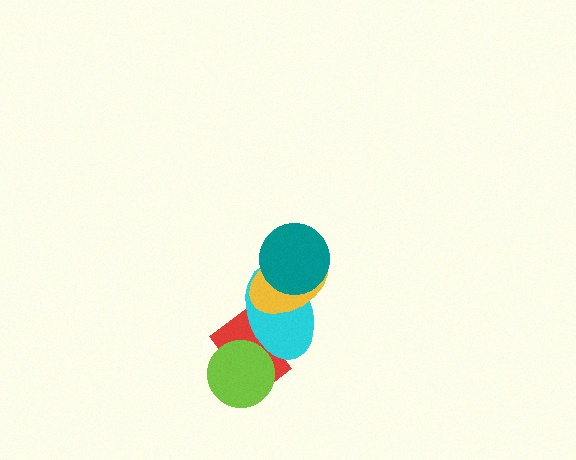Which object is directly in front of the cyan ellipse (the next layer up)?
The yellow ellipse is directly in front of the cyan ellipse.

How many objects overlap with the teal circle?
2 objects overlap with the teal circle.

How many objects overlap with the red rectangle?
2 objects overlap with the red rectangle.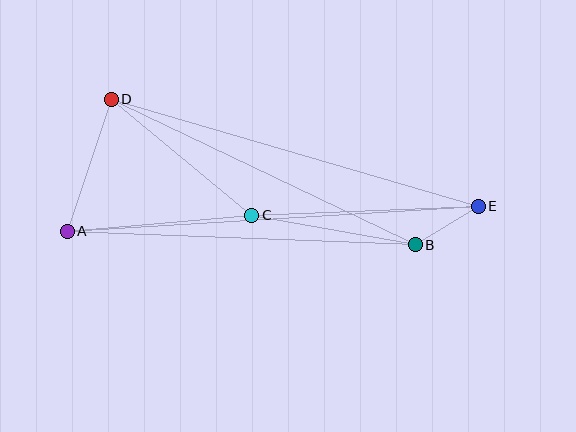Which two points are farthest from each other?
Points A and E are farthest from each other.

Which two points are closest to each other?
Points B and E are closest to each other.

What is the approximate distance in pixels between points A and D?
The distance between A and D is approximately 139 pixels.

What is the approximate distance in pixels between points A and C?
The distance between A and C is approximately 186 pixels.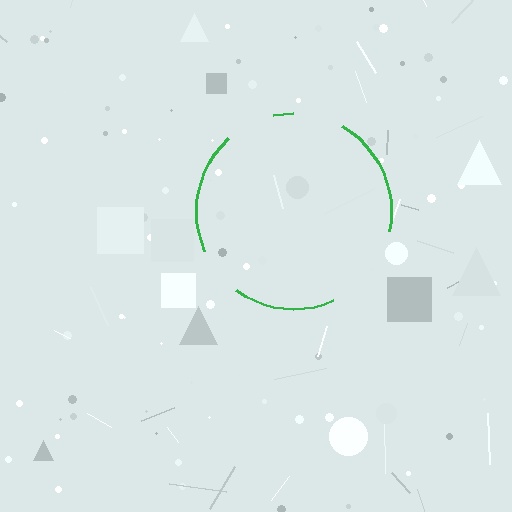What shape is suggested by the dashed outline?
The dashed outline suggests a circle.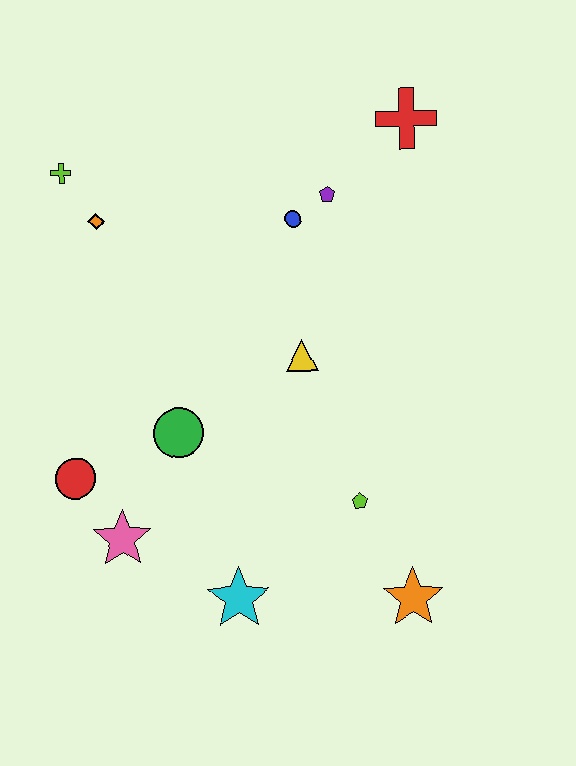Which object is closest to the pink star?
The red circle is closest to the pink star.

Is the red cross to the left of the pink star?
No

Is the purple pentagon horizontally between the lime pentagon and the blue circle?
Yes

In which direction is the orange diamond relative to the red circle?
The orange diamond is above the red circle.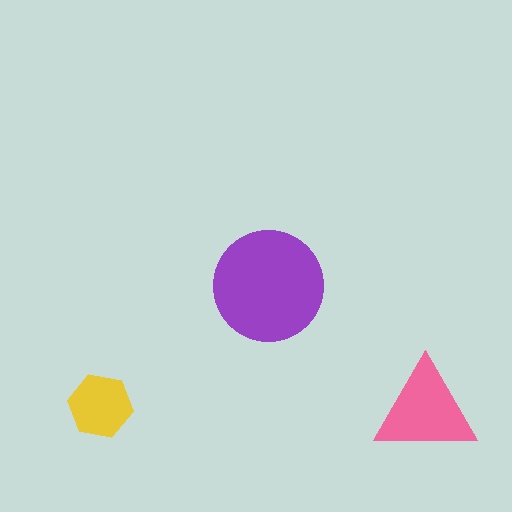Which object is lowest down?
The pink triangle is bottommost.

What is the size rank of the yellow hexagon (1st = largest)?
3rd.